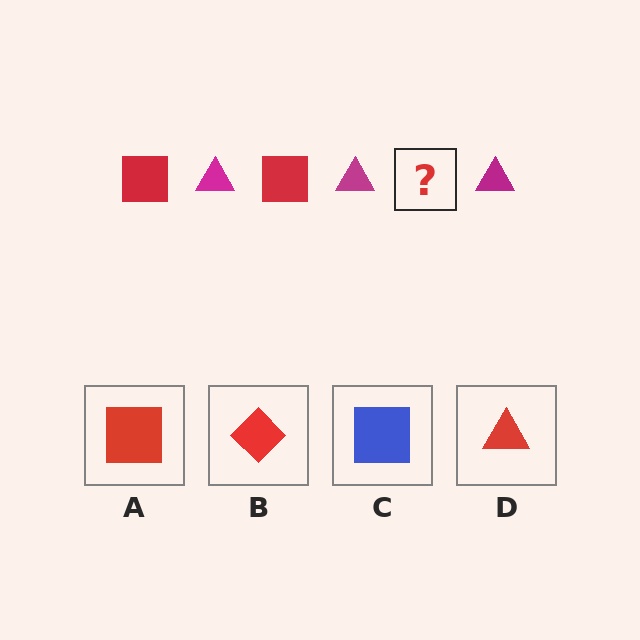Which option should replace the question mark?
Option A.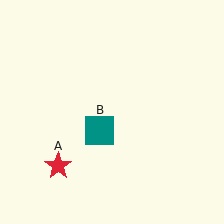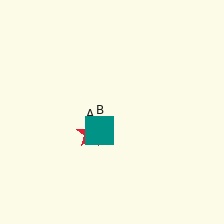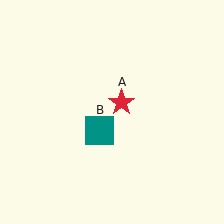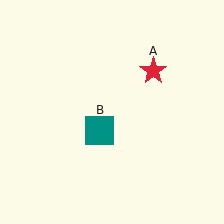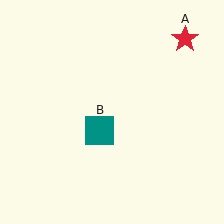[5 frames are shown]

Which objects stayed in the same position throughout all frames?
Teal square (object B) remained stationary.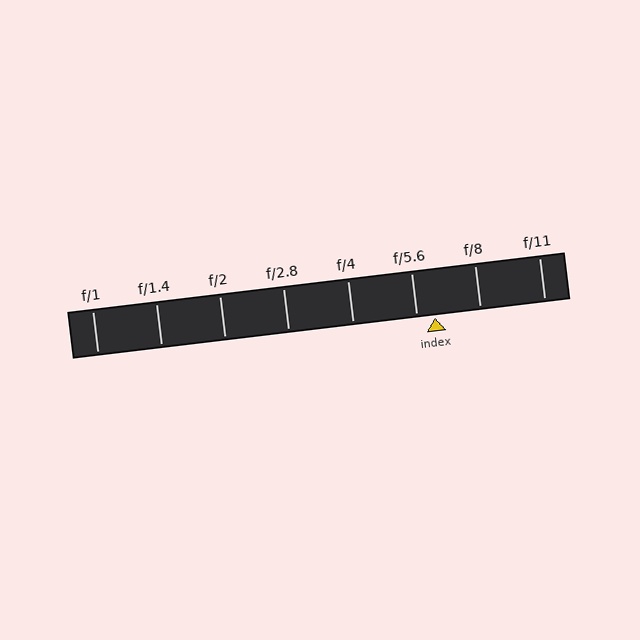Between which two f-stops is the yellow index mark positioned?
The index mark is between f/5.6 and f/8.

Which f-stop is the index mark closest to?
The index mark is closest to f/5.6.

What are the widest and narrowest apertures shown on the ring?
The widest aperture shown is f/1 and the narrowest is f/11.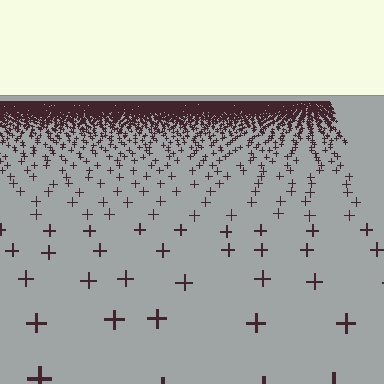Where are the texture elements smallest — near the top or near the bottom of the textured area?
Near the top.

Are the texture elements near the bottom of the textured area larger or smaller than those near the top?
Larger. Near the bottom, elements are closer to the viewer and appear at a bigger on-screen size.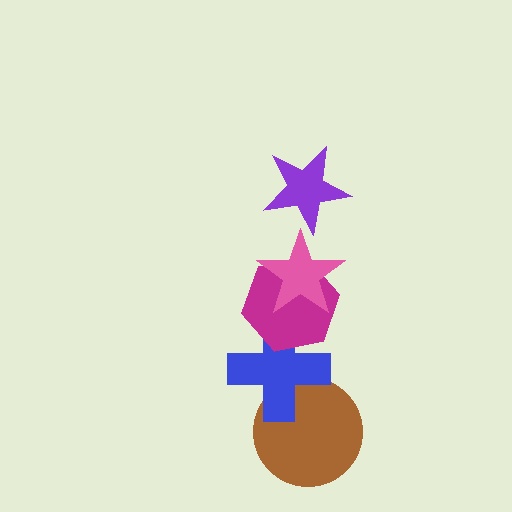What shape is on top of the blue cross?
The magenta hexagon is on top of the blue cross.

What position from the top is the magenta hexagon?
The magenta hexagon is 3rd from the top.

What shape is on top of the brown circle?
The blue cross is on top of the brown circle.